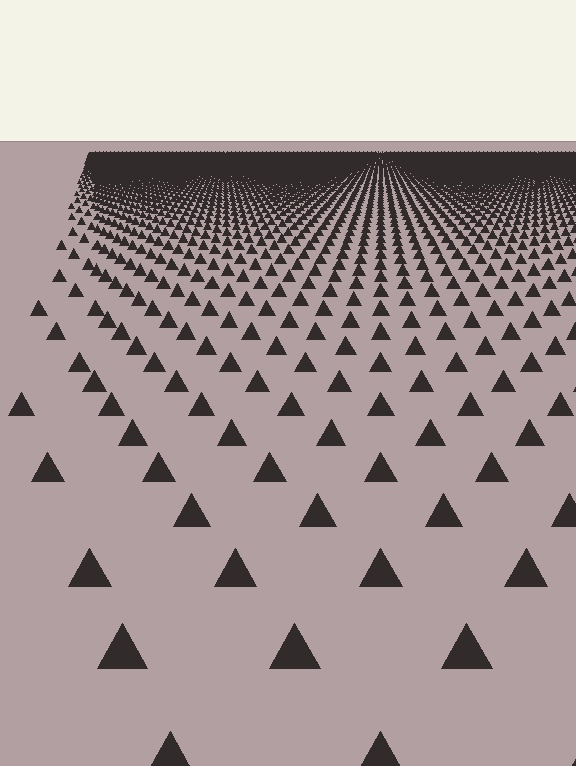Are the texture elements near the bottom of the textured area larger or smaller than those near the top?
Larger. Near the bottom, elements are closer to the viewer and appear at a bigger on-screen size.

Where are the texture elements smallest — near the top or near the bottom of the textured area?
Near the top.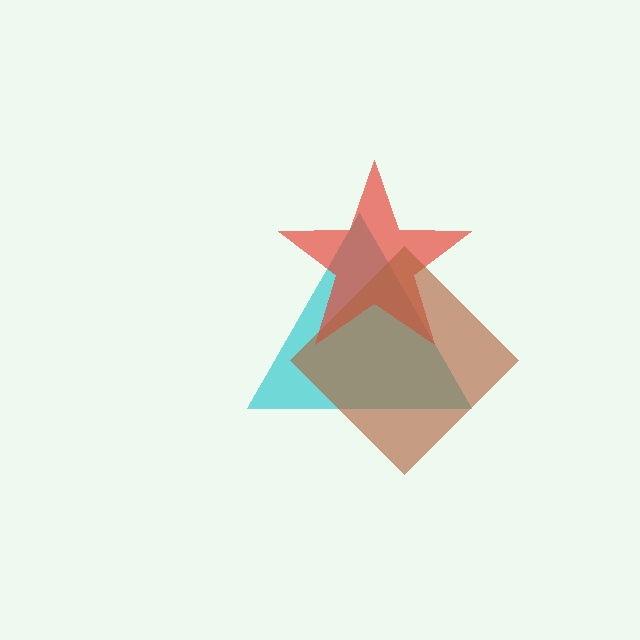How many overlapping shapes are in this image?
There are 3 overlapping shapes in the image.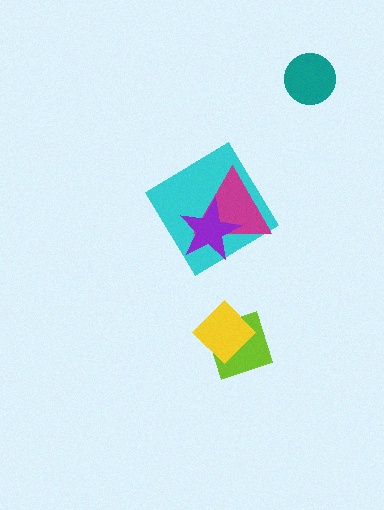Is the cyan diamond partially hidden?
Yes, it is partially covered by another shape.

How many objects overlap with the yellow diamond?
1 object overlaps with the yellow diamond.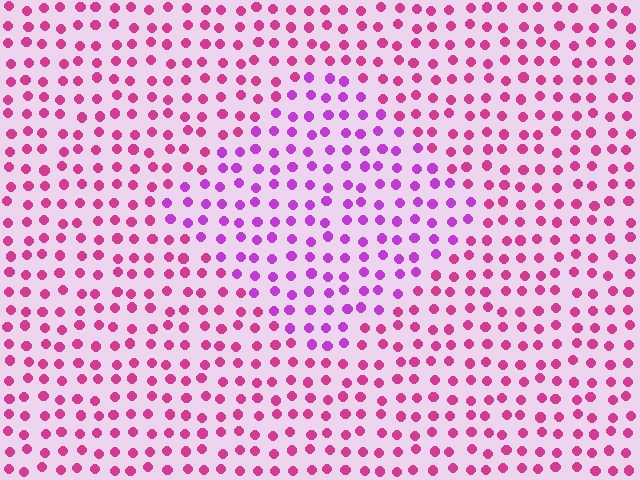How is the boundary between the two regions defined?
The boundary is defined purely by a slight shift in hue (about 33 degrees). Spacing, size, and orientation are identical on both sides.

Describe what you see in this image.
The image is filled with small magenta elements in a uniform arrangement. A diamond-shaped region is visible where the elements are tinted to a slightly different hue, forming a subtle color boundary.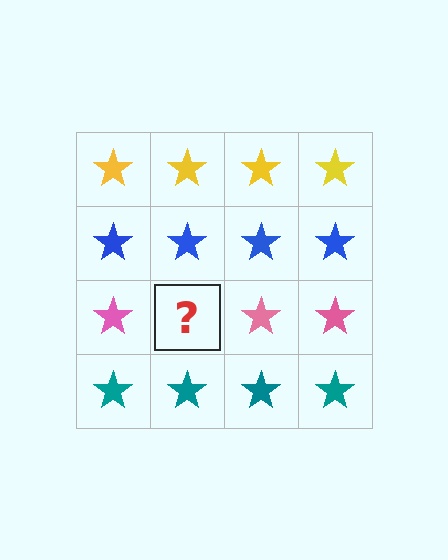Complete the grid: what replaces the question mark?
The question mark should be replaced with a pink star.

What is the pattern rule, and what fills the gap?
The rule is that each row has a consistent color. The gap should be filled with a pink star.